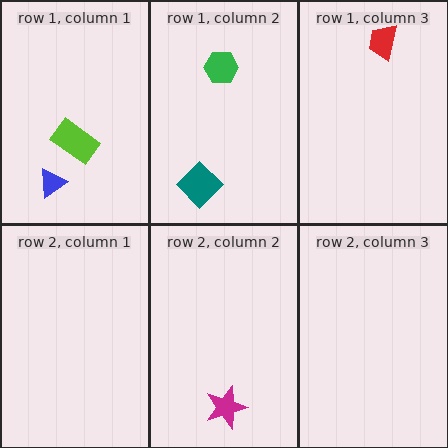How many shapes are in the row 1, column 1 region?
2.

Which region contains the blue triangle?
The row 1, column 1 region.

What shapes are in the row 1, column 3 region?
The red trapezoid.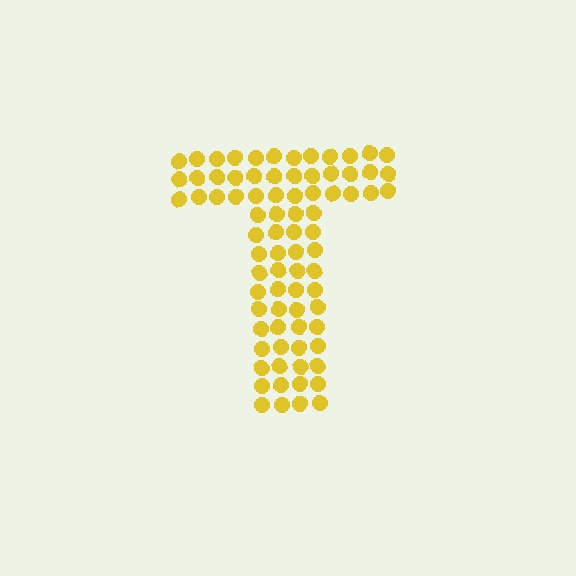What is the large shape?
The large shape is the letter T.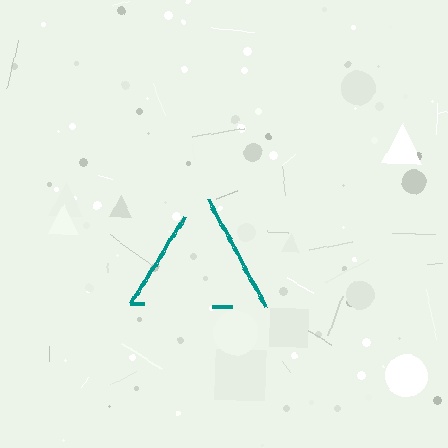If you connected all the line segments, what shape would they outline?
They would outline a triangle.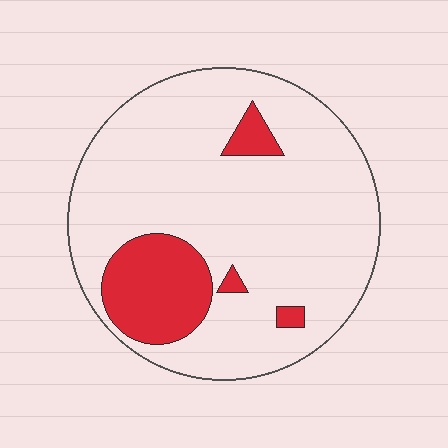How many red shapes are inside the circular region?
4.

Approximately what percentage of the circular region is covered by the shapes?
Approximately 15%.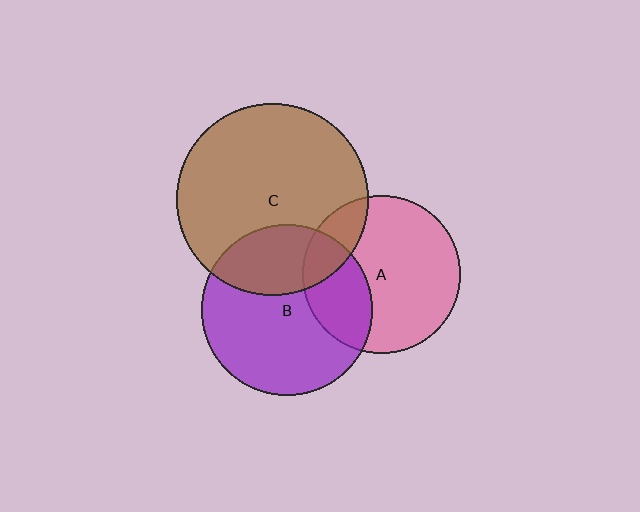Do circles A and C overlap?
Yes.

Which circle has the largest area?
Circle C (brown).